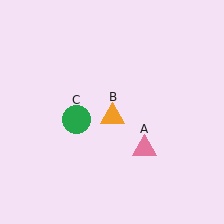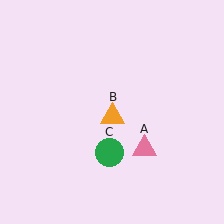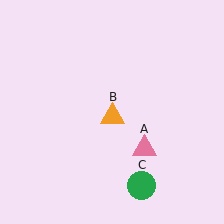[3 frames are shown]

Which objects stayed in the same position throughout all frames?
Pink triangle (object A) and orange triangle (object B) remained stationary.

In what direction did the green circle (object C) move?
The green circle (object C) moved down and to the right.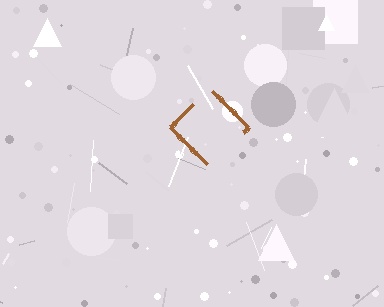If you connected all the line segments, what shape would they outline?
They would outline a diamond.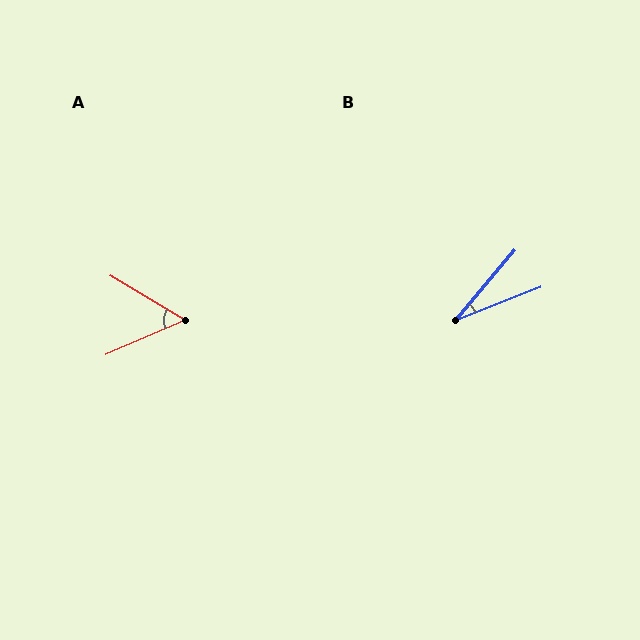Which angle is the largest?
A, at approximately 54 degrees.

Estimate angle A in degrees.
Approximately 54 degrees.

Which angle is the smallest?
B, at approximately 29 degrees.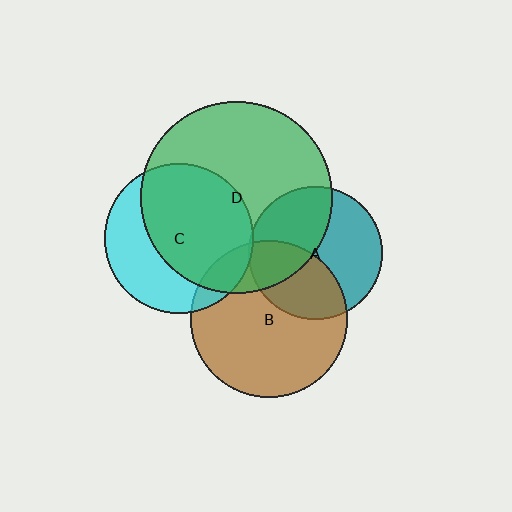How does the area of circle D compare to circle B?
Approximately 1.5 times.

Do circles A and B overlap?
Yes.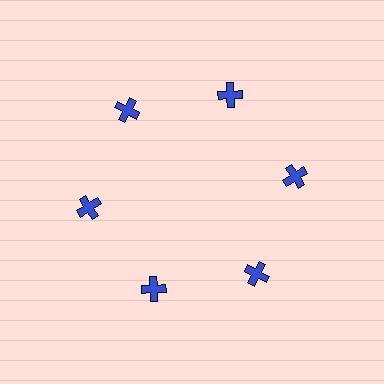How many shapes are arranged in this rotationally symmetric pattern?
There are 6 shapes, arranged in 6 groups of 1.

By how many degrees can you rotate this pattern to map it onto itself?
The pattern maps onto itself every 60 degrees of rotation.